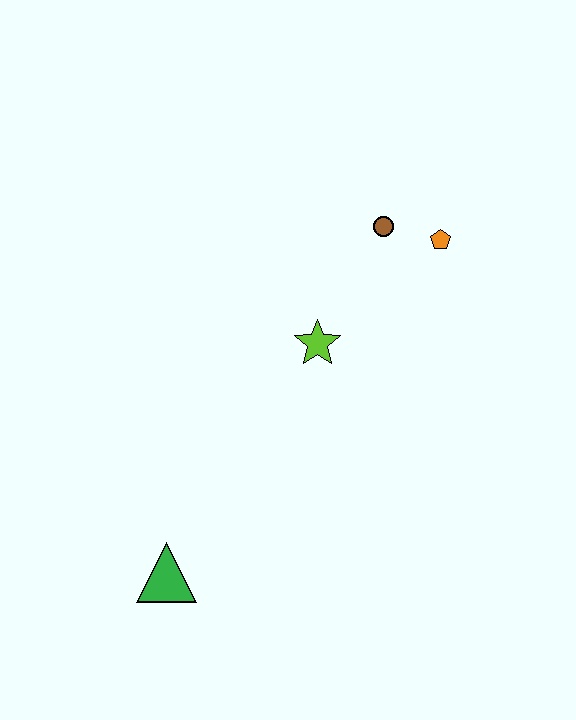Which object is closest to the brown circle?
The orange pentagon is closest to the brown circle.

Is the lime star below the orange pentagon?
Yes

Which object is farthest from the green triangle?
The orange pentagon is farthest from the green triangle.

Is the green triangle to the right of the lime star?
No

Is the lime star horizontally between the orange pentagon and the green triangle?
Yes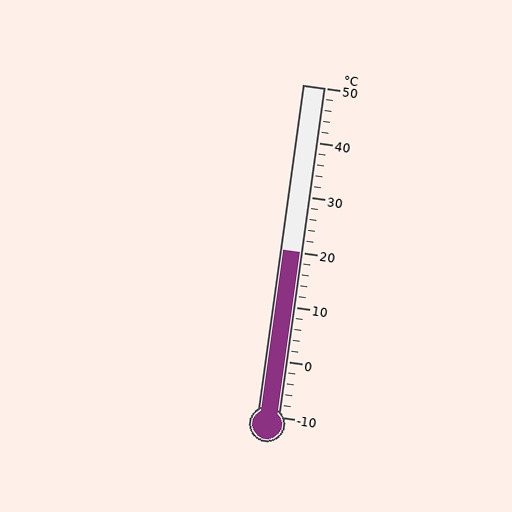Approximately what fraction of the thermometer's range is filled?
The thermometer is filled to approximately 50% of its range.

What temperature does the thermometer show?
The thermometer shows approximately 20°C.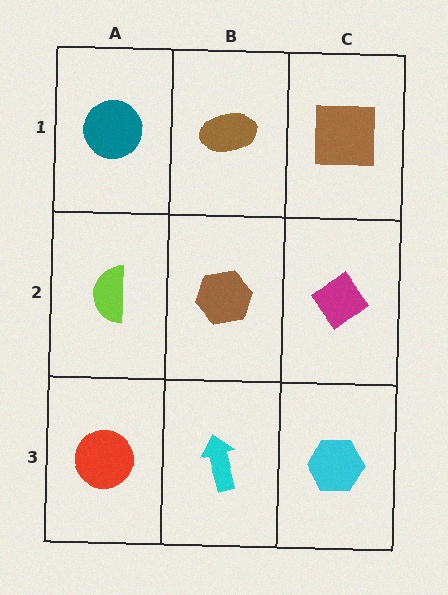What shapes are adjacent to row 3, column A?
A lime semicircle (row 2, column A), a cyan arrow (row 3, column B).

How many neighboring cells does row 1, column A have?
2.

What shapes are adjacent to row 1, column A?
A lime semicircle (row 2, column A), a brown ellipse (row 1, column B).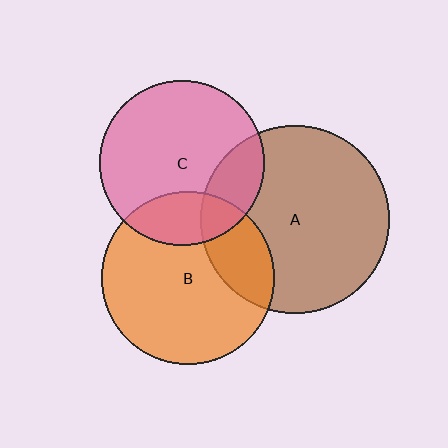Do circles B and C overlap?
Yes.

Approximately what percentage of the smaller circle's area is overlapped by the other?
Approximately 20%.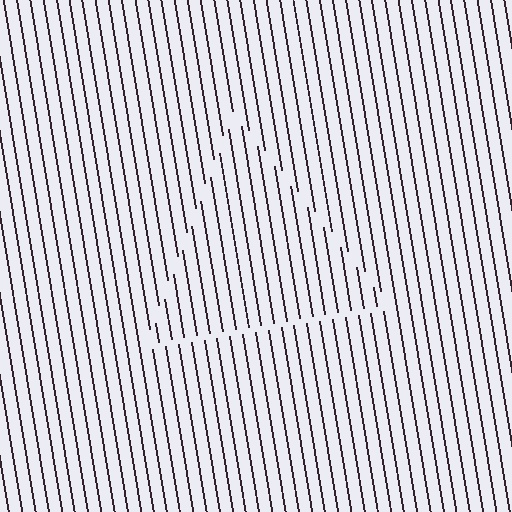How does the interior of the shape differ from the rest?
The interior of the shape contains the same grating, shifted by half a period — the contour is defined by the phase discontinuity where line-ends from the inner and outer gratings abut.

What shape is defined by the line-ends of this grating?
An illusory triangle. The interior of the shape contains the same grating, shifted by half a period — the contour is defined by the phase discontinuity where line-ends from the inner and outer gratings abut.